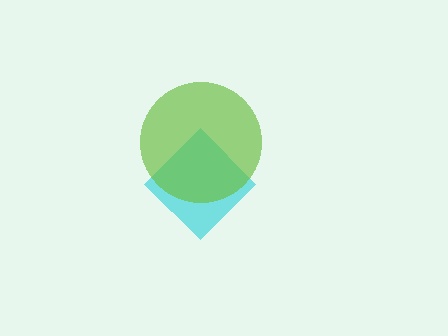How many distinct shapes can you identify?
There are 2 distinct shapes: a cyan diamond, a lime circle.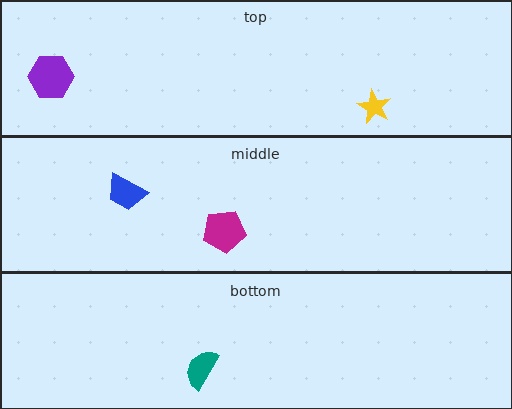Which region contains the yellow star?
The top region.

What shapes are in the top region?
The yellow star, the purple hexagon.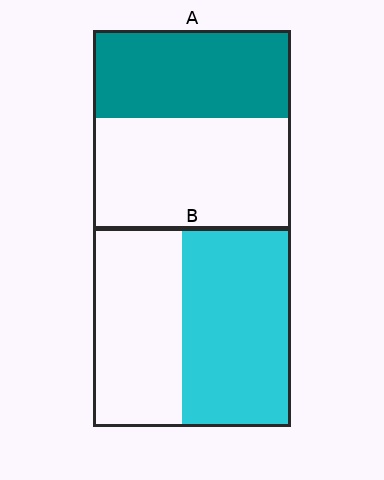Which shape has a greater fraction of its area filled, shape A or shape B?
Shape B.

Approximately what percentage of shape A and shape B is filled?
A is approximately 45% and B is approximately 55%.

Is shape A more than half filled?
No.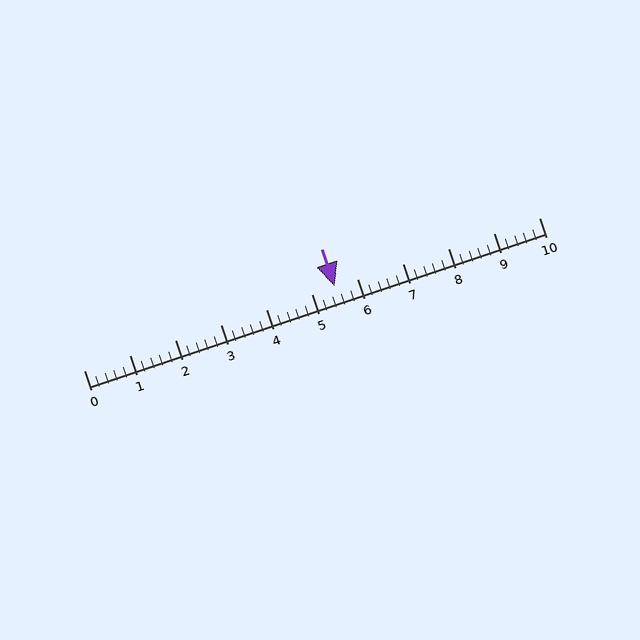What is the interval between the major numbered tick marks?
The major tick marks are spaced 1 units apart.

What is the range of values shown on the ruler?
The ruler shows values from 0 to 10.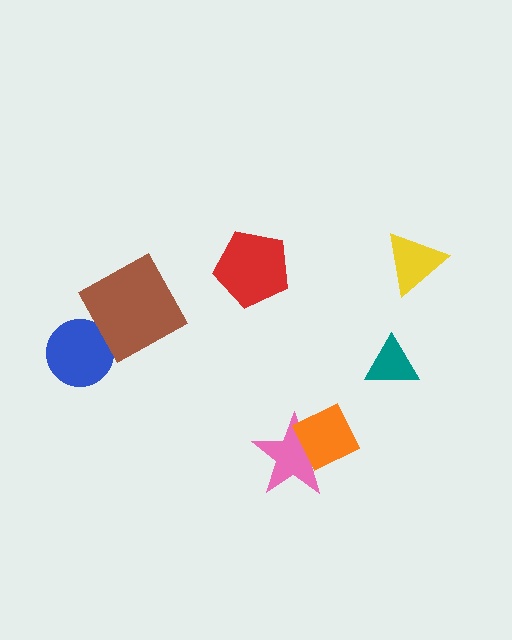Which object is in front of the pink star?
The orange diamond is in front of the pink star.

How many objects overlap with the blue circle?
0 objects overlap with the blue circle.